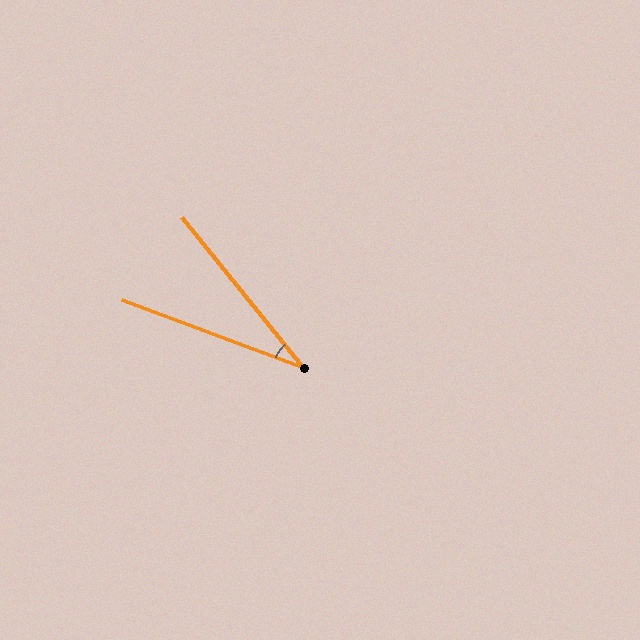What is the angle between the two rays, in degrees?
Approximately 31 degrees.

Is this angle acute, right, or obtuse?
It is acute.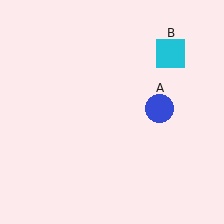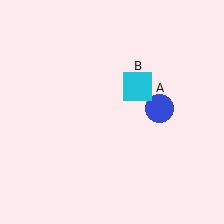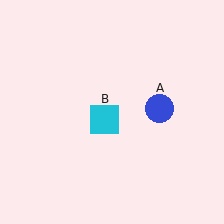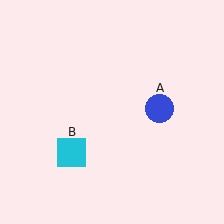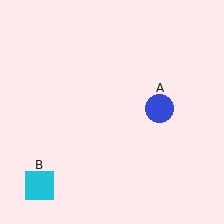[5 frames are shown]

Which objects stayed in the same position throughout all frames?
Blue circle (object A) remained stationary.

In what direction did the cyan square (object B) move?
The cyan square (object B) moved down and to the left.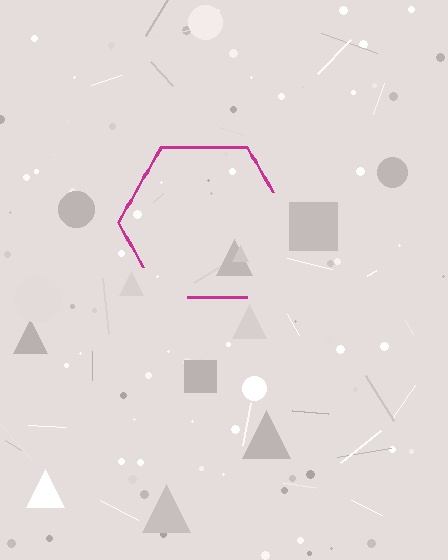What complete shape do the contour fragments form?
The contour fragments form a hexagon.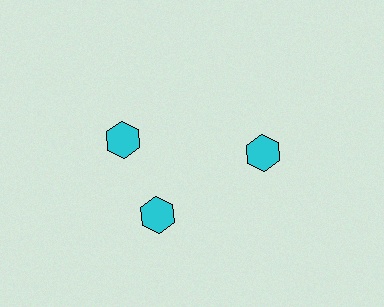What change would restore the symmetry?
The symmetry would be restored by rotating it back into even spacing with its neighbors so that all 3 hexagons sit at equal angles and equal distance from the center.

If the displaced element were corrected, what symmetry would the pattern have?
It would have 3-fold rotational symmetry — the pattern would map onto itself every 120 degrees.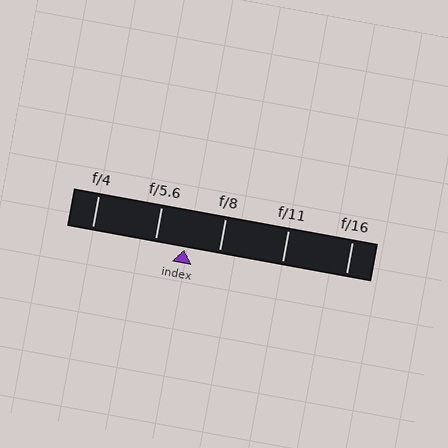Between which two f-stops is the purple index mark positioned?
The index mark is between f/5.6 and f/8.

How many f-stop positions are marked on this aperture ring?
There are 5 f-stop positions marked.